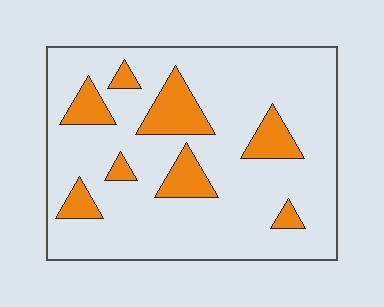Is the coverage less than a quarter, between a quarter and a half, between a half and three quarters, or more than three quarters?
Less than a quarter.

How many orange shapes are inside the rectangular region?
8.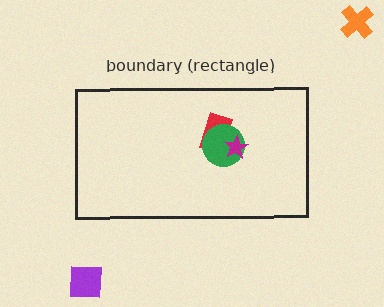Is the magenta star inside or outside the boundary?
Inside.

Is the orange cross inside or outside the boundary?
Outside.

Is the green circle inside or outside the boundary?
Inside.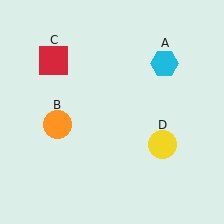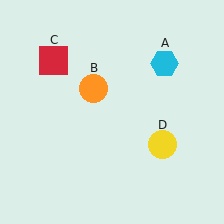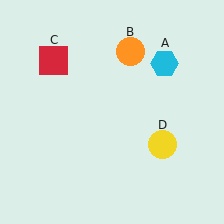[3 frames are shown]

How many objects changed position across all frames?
1 object changed position: orange circle (object B).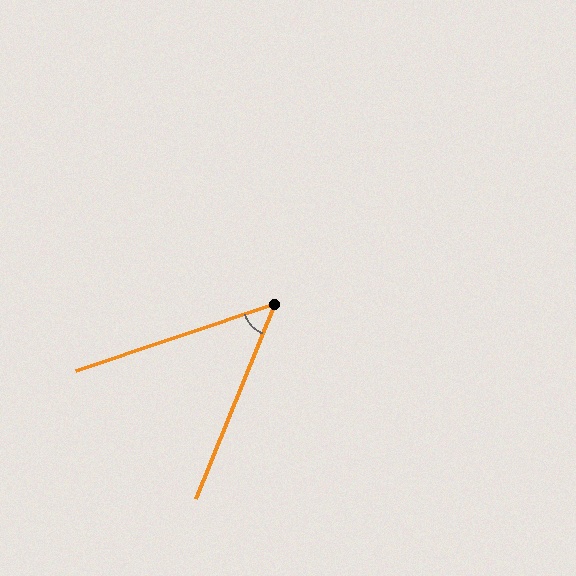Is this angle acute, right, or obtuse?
It is acute.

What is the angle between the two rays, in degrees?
Approximately 49 degrees.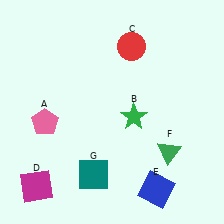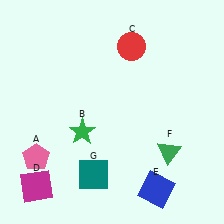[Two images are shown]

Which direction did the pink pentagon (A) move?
The pink pentagon (A) moved down.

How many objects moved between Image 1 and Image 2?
2 objects moved between the two images.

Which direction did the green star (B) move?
The green star (B) moved left.